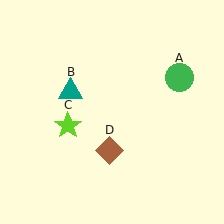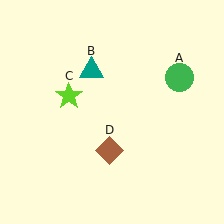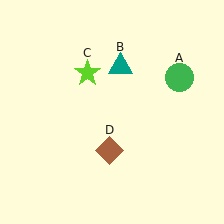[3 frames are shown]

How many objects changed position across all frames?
2 objects changed position: teal triangle (object B), lime star (object C).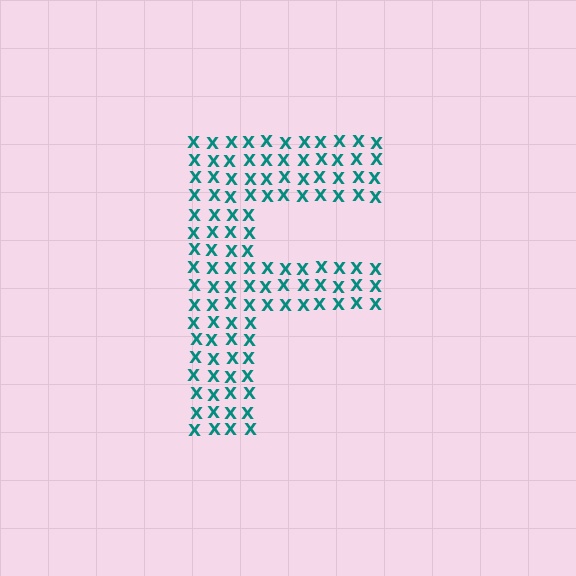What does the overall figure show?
The overall figure shows the letter F.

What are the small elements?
The small elements are letter X's.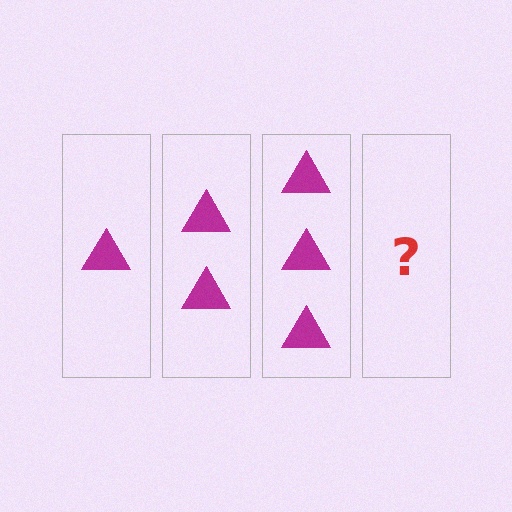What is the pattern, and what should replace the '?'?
The pattern is that each step adds one more triangle. The '?' should be 4 triangles.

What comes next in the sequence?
The next element should be 4 triangles.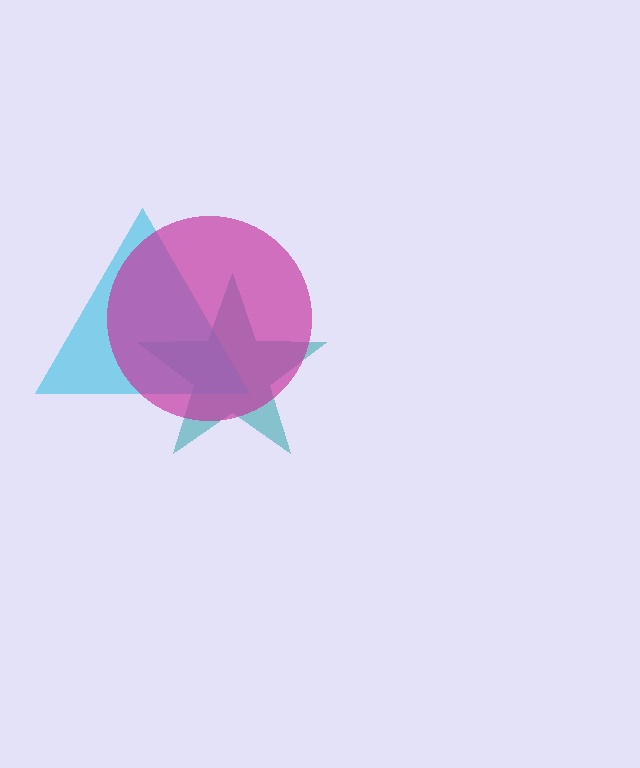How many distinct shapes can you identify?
There are 3 distinct shapes: a teal star, a cyan triangle, a magenta circle.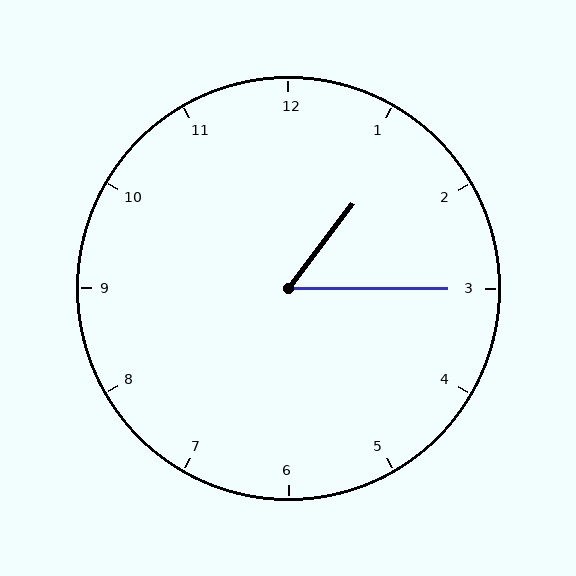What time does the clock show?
1:15.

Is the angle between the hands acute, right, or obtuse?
It is acute.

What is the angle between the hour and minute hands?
Approximately 52 degrees.